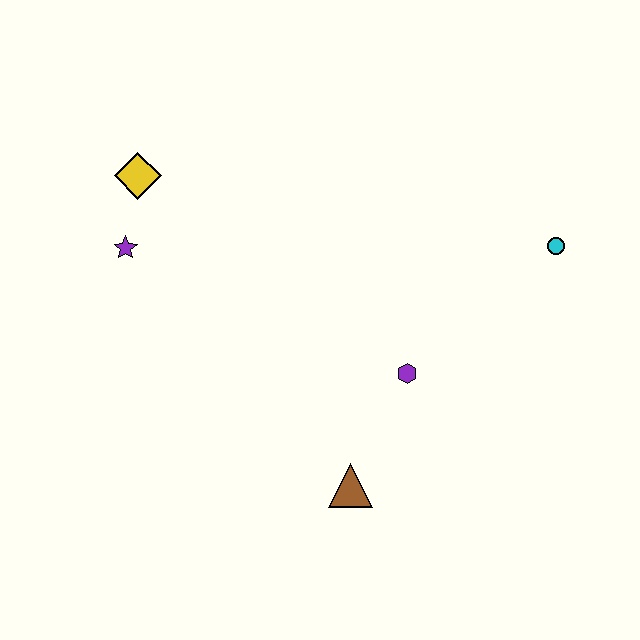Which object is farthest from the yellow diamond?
The cyan circle is farthest from the yellow diamond.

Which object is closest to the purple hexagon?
The brown triangle is closest to the purple hexagon.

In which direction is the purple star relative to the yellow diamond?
The purple star is below the yellow diamond.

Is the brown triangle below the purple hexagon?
Yes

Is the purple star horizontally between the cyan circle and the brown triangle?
No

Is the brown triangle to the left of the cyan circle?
Yes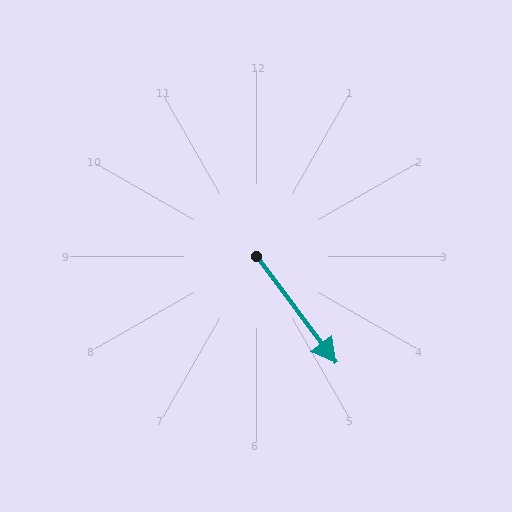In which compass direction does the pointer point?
Southeast.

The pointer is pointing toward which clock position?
Roughly 5 o'clock.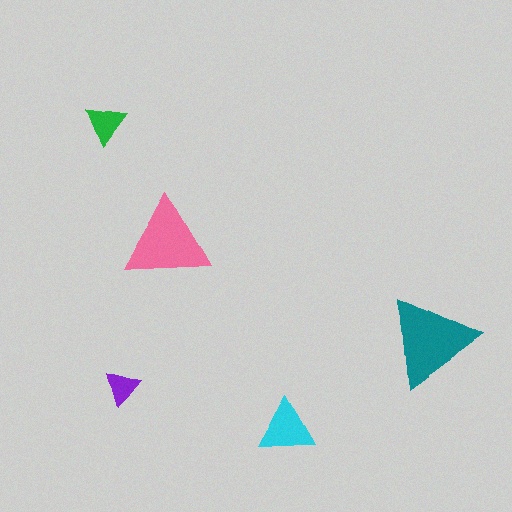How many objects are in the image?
There are 5 objects in the image.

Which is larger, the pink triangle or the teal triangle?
The teal one.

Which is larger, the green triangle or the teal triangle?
The teal one.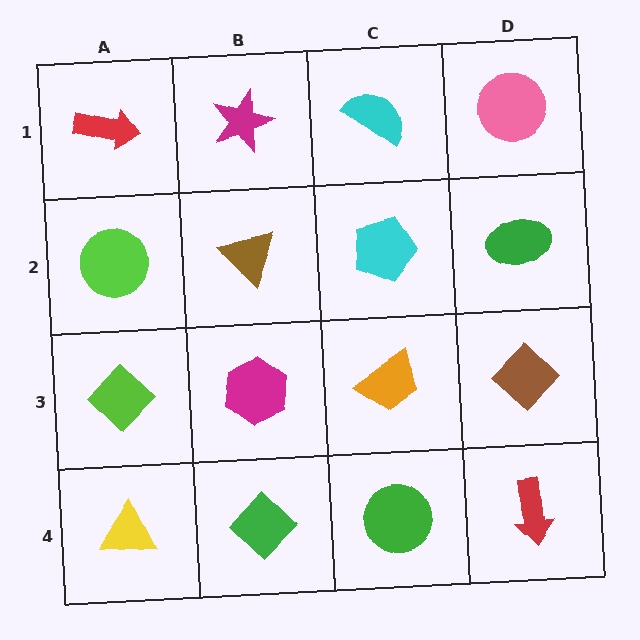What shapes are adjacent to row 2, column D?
A pink circle (row 1, column D), a brown diamond (row 3, column D), a cyan pentagon (row 2, column C).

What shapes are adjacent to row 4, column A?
A lime diamond (row 3, column A), a green diamond (row 4, column B).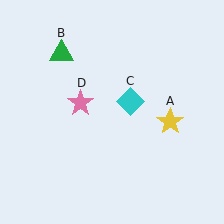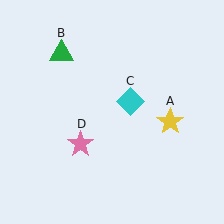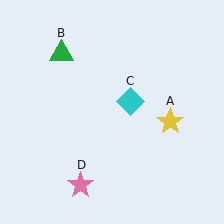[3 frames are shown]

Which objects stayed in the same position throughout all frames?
Yellow star (object A) and green triangle (object B) and cyan diamond (object C) remained stationary.